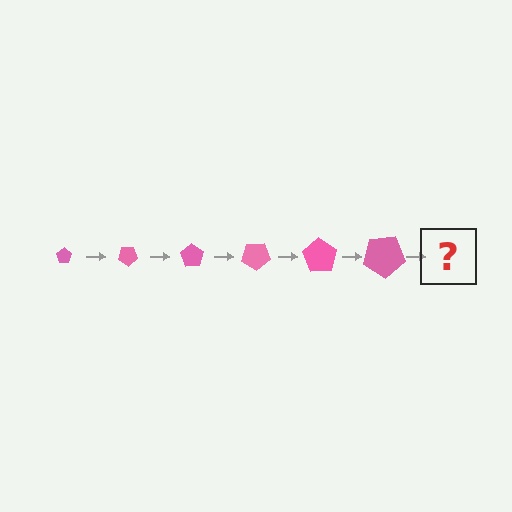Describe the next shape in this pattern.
It should be a pentagon, larger than the previous one and rotated 210 degrees from the start.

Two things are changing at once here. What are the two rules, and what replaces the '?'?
The two rules are that the pentagon grows larger each step and it rotates 35 degrees each step. The '?' should be a pentagon, larger than the previous one and rotated 210 degrees from the start.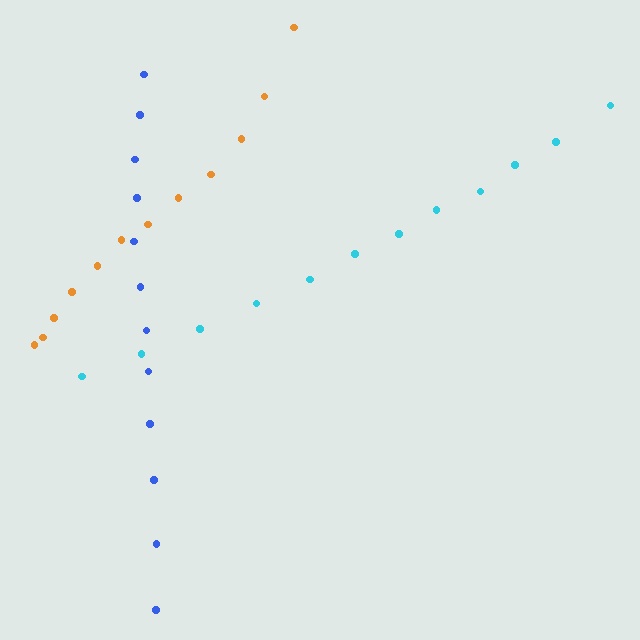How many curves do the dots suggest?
There are 3 distinct paths.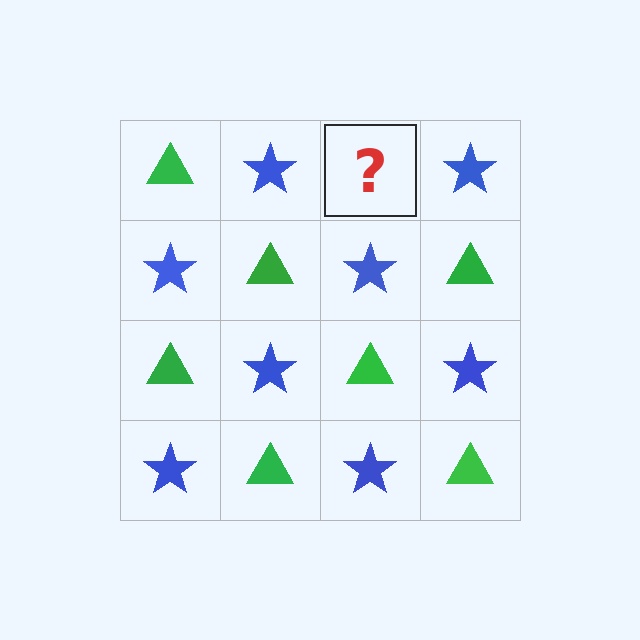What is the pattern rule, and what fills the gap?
The rule is that it alternates green triangle and blue star in a checkerboard pattern. The gap should be filled with a green triangle.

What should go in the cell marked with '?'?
The missing cell should contain a green triangle.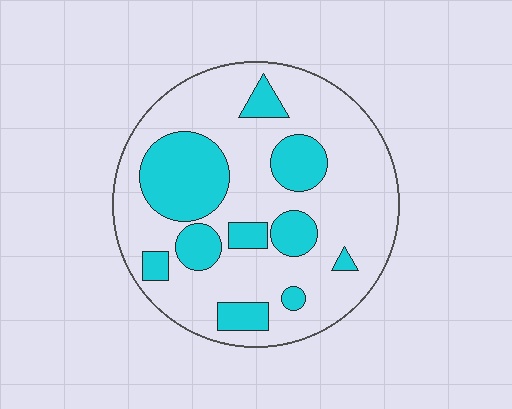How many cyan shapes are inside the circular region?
10.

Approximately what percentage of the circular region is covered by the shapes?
Approximately 30%.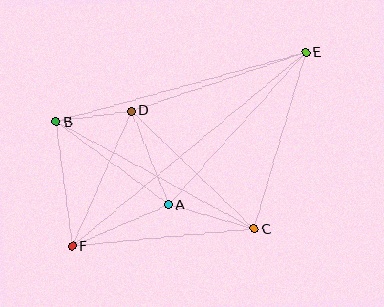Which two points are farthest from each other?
Points E and F are farthest from each other.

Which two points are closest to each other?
Points B and D are closest to each other.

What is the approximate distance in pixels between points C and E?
The distance between C and E is approximately 184 pixels.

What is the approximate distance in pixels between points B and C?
The distance between B and C is approximately 225 pixels.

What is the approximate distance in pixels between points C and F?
The distance between C and F is approximately 183 pixels.